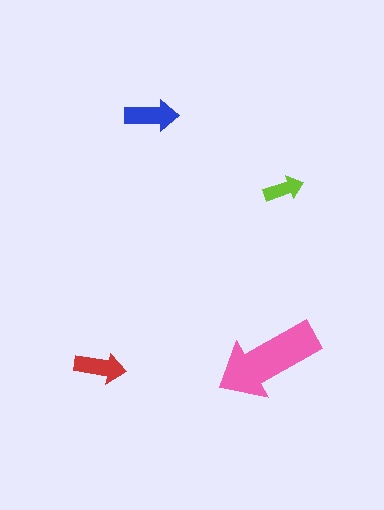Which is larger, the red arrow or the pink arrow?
The pink one.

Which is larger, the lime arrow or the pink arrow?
The pink one.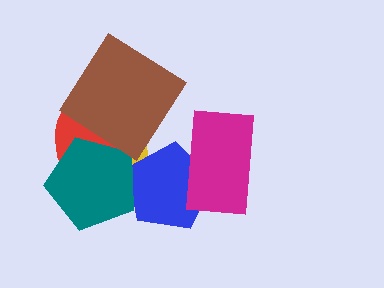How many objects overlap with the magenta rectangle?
1 object overlaps with the magenta rectangle.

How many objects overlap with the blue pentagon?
3 objects overlap with the blue pentagon.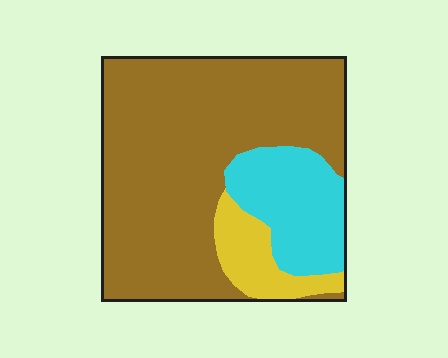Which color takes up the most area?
Brown, at roughly 70%.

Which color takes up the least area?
Yellow, at roughly 10%.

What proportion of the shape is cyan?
Cyan covers around 20% of the shape.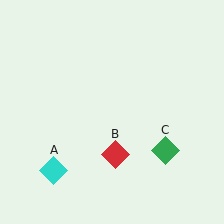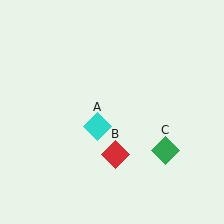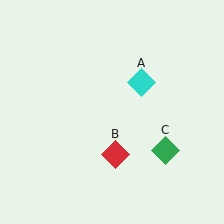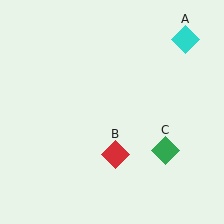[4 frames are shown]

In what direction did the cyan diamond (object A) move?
The cyan diamond (object A) moved up and to the right.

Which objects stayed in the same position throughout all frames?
Red diamond (object B) and green diamond (object C) remained stationary.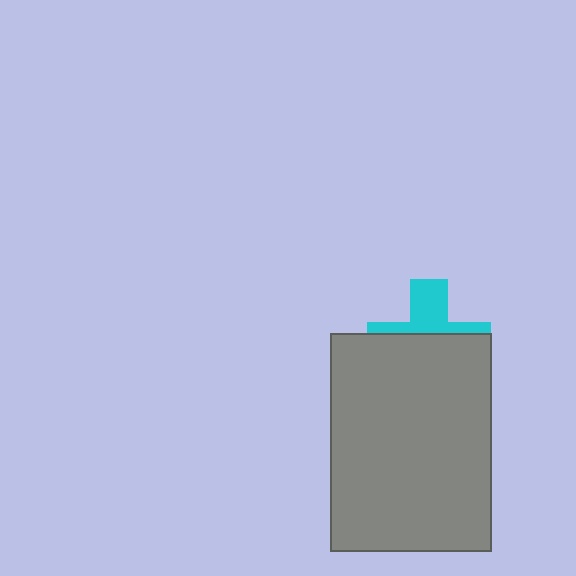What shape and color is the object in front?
The object in front is a gray rectangle.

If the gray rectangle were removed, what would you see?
You would see the complete cyan cross.